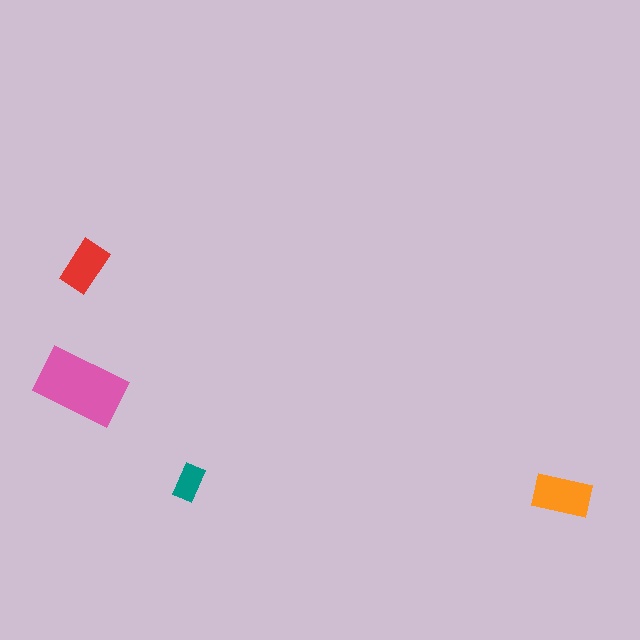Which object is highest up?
The red rectangle is topmost.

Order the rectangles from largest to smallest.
the pink one, the orange one, the red one, the teal one.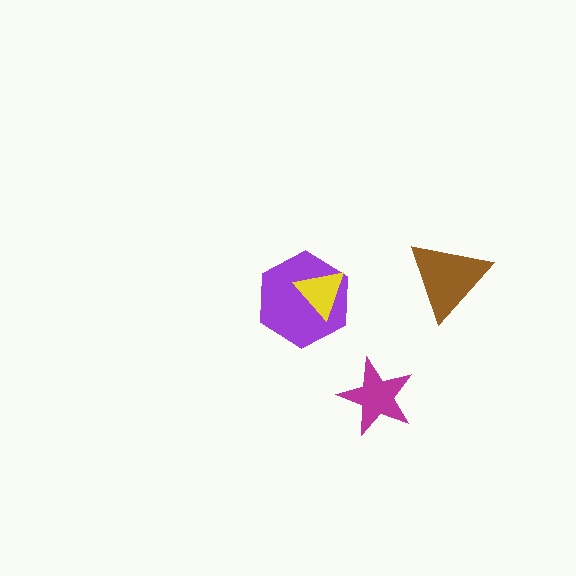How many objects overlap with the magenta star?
0 objects overlap with the magenta star.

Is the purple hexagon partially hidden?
Yes, it is partially covered by another shape.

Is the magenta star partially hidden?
No, no other shape covers it.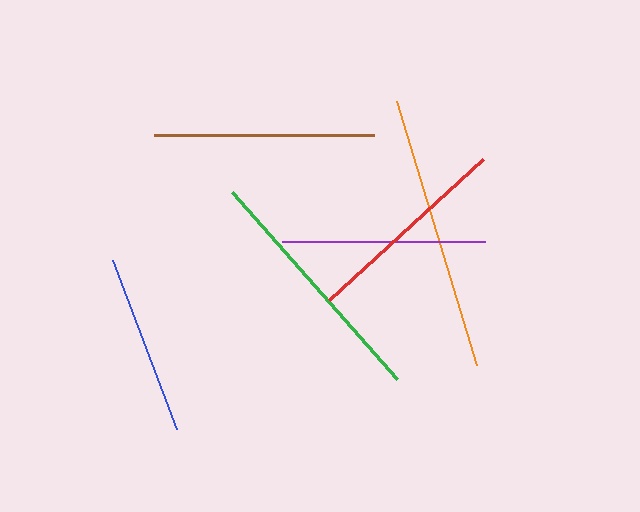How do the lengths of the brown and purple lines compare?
The brown and purple lines are approximately the same length.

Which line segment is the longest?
The orange line is the longest at approximately 275 pixels.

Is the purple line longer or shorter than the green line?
The green line is longer than the purple line.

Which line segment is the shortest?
The blue line is the shortest at approximately 181 pixels.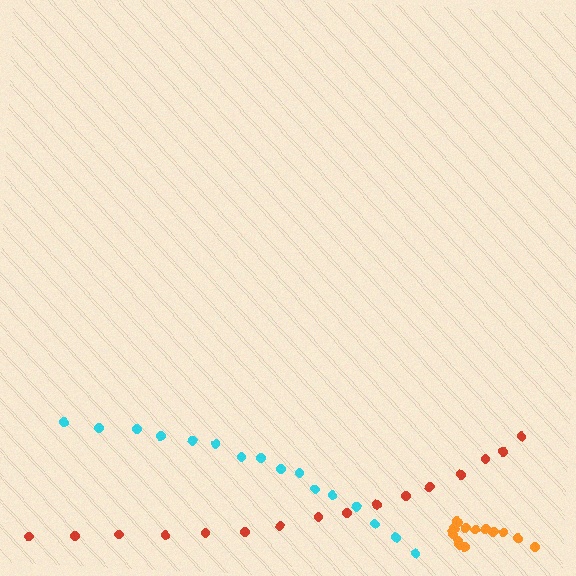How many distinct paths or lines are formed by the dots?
There are 3 distinct paths.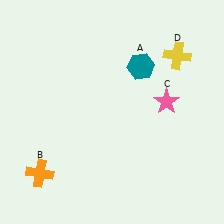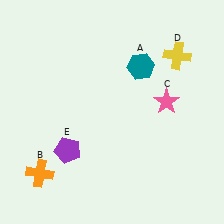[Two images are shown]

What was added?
A purple pentagon (E) was added in Image 2.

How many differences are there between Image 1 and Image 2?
There is 1 difference between the two images.